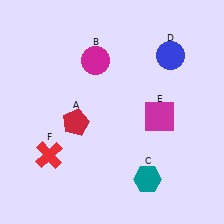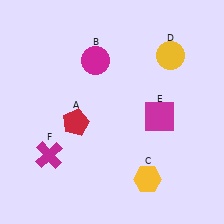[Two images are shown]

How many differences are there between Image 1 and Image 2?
There are 3 differences between the two images.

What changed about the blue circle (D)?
In Image 1, D is blue. In Image 2, it changed to yellow.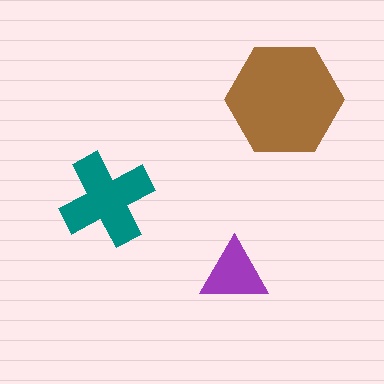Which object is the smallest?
The purple triangle.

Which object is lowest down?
The purple triangle is bottommost.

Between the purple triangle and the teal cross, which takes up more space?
The teal cross.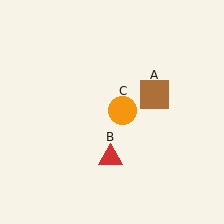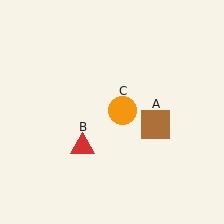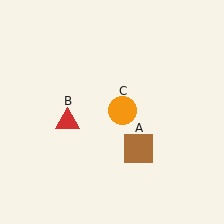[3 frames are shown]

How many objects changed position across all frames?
2 objects changed position: brown square (object A), red triangle (object B).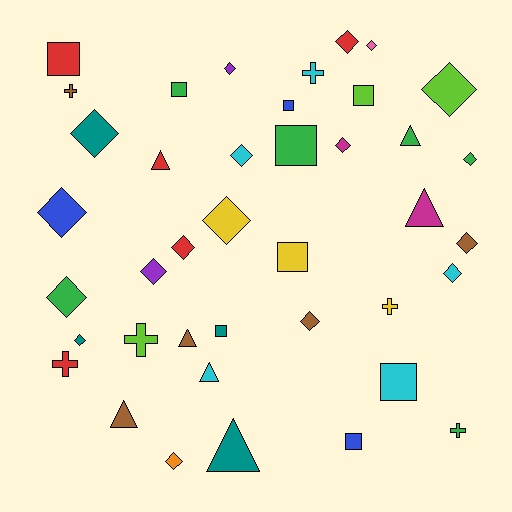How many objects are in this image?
There are 40 objects.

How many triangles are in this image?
There are 7 triangles.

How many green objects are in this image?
There are 6 green objects.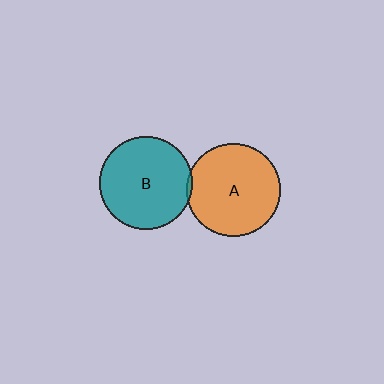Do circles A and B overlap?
Yes.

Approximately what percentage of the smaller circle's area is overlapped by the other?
Approximately 5%.